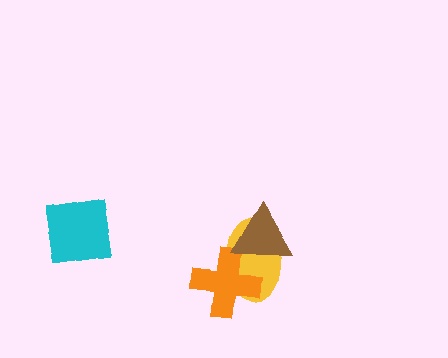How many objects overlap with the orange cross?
2 objects overlap with the orange cross.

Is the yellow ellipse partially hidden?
Yes, it is partially covered by another shape.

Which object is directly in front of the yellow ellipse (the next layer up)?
The orange cross is directly in front of the yellow ellipse.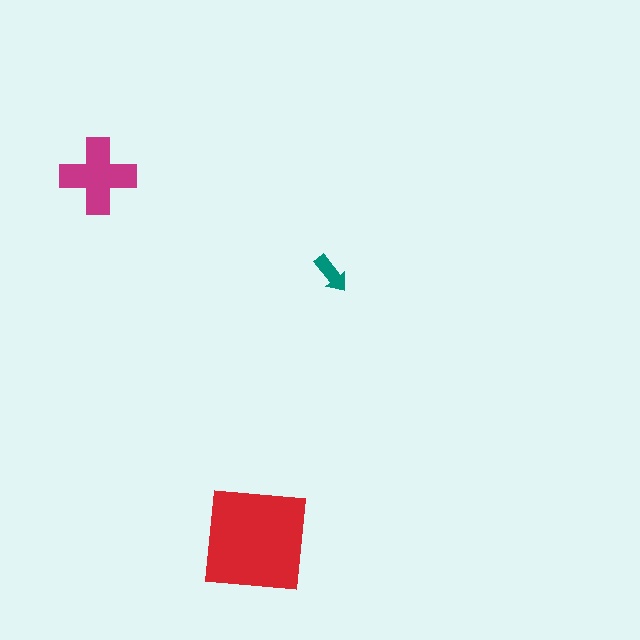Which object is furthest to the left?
The magenta cross is leftmost.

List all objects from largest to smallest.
The red square, the magenta cross, the teal arrow.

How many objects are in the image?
There are 3 objects in the image.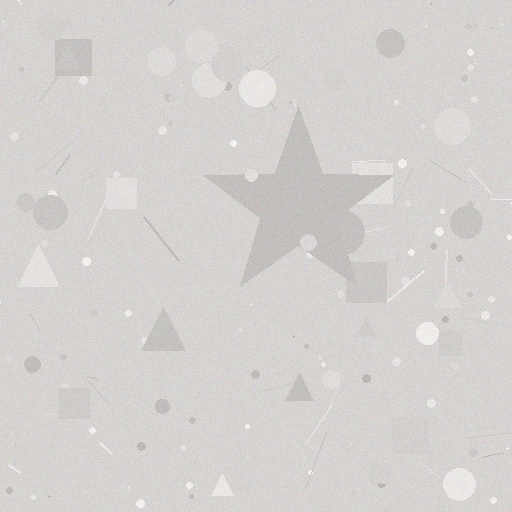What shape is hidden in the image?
A star is hidden in the image.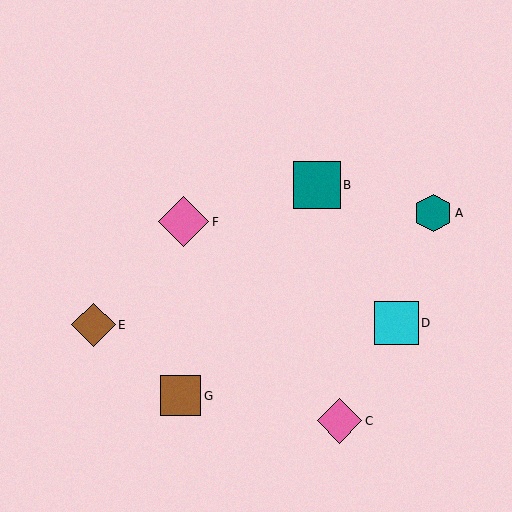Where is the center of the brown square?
The center of the brown square is at (180, 396).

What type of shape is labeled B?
Shape B is a teal square.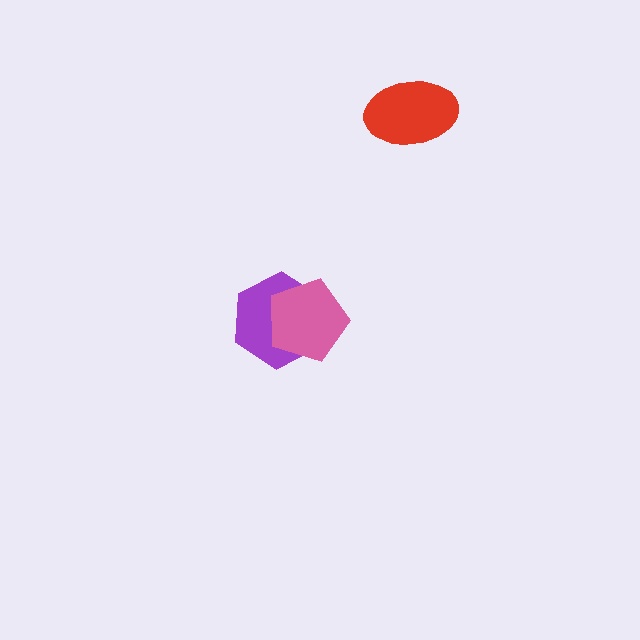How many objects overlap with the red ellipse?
0 objects overlap with the red ellipse.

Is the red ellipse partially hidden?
No, no other shape covers it.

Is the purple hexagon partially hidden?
Yes, it is partially covered by another shape.